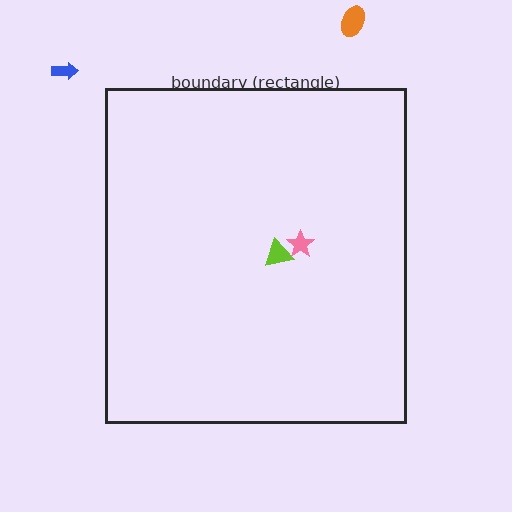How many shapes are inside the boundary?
2 inside, 2 outside.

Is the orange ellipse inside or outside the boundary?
Outside.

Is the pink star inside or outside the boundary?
Inside.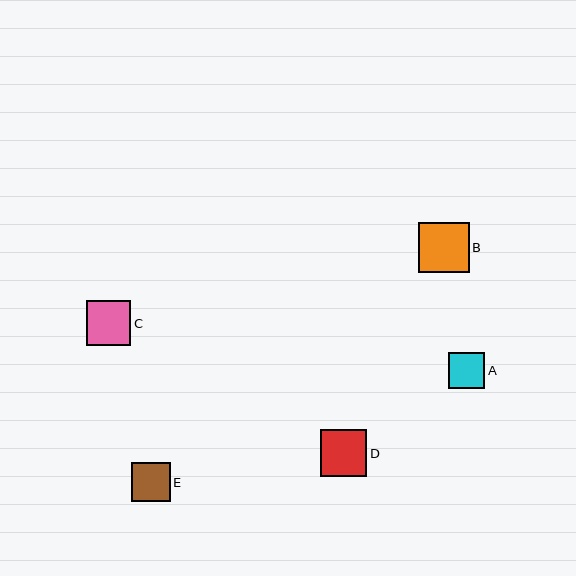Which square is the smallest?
Square A is the smallest with a size of approximately 36 pixels.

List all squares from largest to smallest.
From largest to smallest: B, D, C, E, A.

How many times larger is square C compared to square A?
Square C is approximately 1.2 times the size of square A.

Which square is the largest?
Square B is the largest with a size of approximately 51 pixels.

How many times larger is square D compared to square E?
Square D is approximately 1.2 times the size of square E.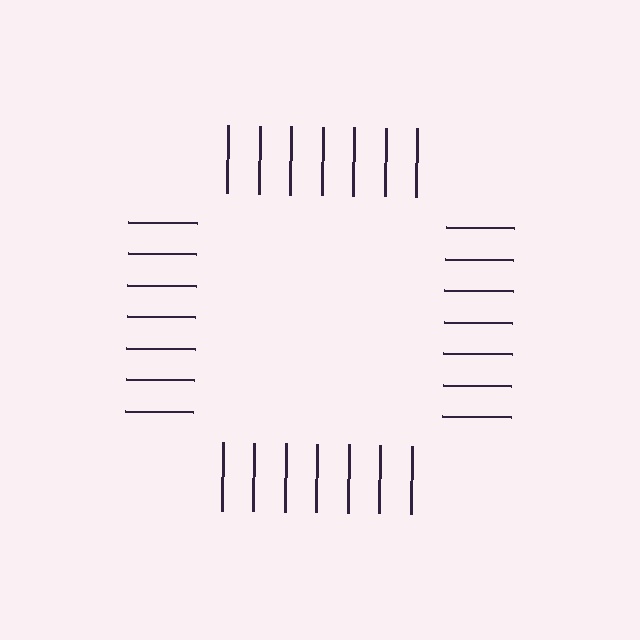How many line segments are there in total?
28 — 7 along each of the 4 edges.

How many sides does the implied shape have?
4 sides — the line-ends trace a square.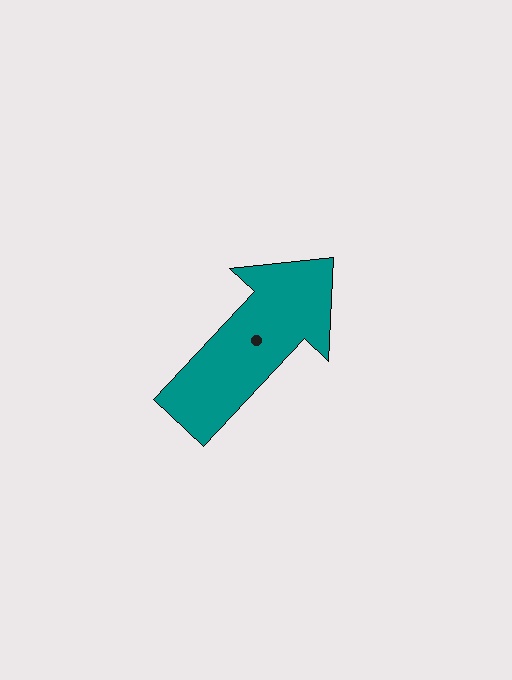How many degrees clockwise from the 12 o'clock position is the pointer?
Approximately 43 degrees.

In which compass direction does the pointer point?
Northeast.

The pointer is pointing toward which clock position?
Roughly 1 o'clock.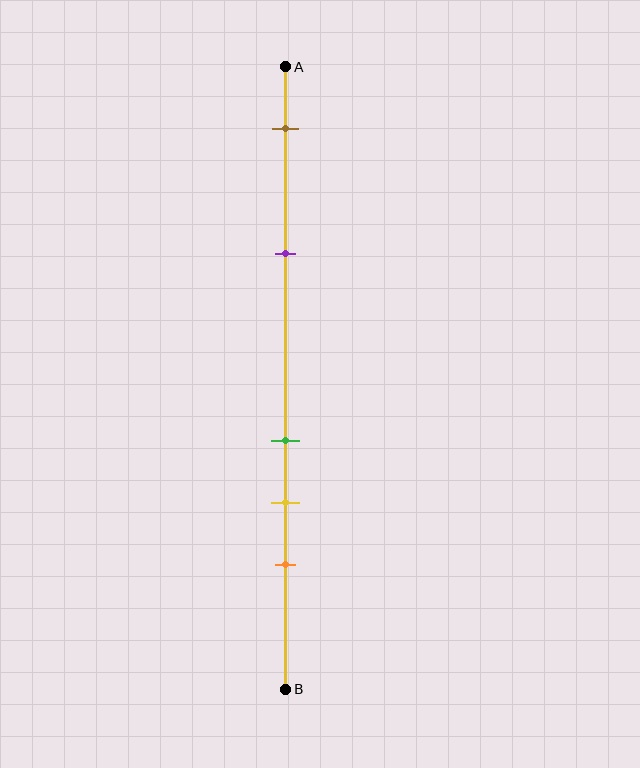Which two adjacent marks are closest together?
The green and yellow marks are the closest adjacent pair.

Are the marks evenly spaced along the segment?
No, the marks are not evenly spaced.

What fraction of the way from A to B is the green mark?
The green mark is approximately 60% (0.6) of the way from A to B.